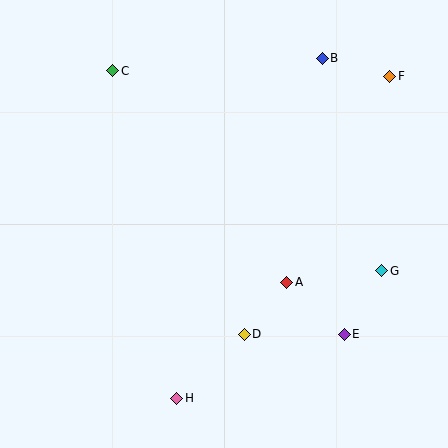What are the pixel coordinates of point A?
Point A is at (287, 282).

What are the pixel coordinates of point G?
Point G is at (382, 271).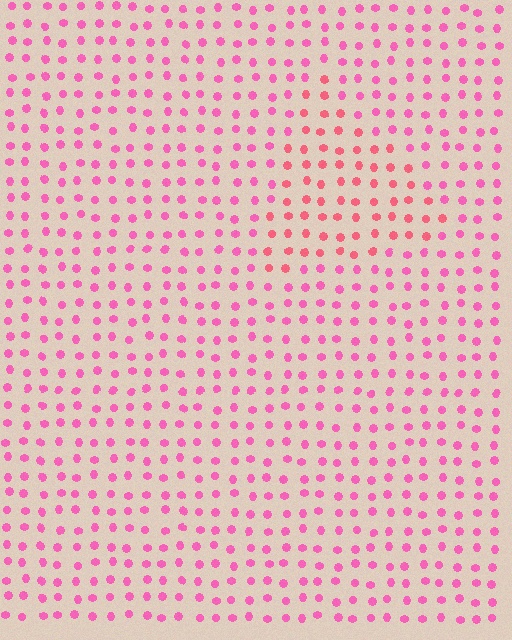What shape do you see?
I see a triangle.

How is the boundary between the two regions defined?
The boundary is defined purely by a slight shift in hue (about 24 degrees). Spacing, size, and orientation are identical on both sides.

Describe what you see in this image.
The image is filled with small pink elements in a uniform arrangement. A triangle-shaped region is visible where the elements are tinted to a slightly different hue, forming a subtle color boundary.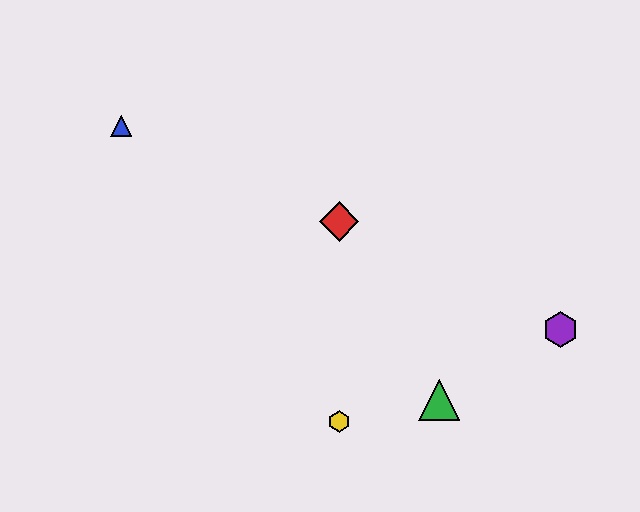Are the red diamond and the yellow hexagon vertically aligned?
Yes, both are at x≈339.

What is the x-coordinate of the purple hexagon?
The purple hexagon is at x≈561.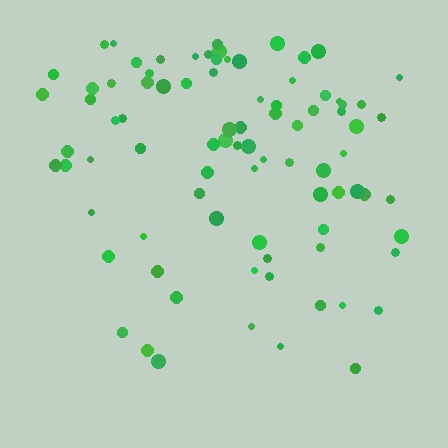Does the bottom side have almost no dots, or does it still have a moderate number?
Still a moderate number, just noticeably fewer than the top.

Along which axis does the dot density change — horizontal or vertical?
Vertical.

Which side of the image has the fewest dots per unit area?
The bottom.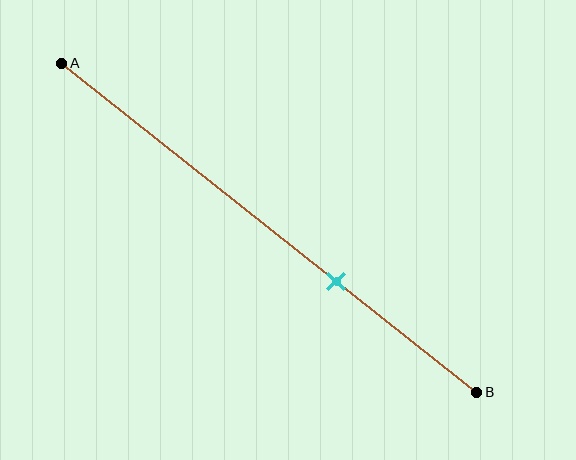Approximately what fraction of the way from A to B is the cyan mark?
The cyan mark is approximately 65% of the way from A to B.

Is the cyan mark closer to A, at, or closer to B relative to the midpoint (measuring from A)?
The cyan mark is closer to point B than the midpoint of segment AB.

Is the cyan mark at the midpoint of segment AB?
No, the mark is at about 65% from A, not at the 50% midpoint.